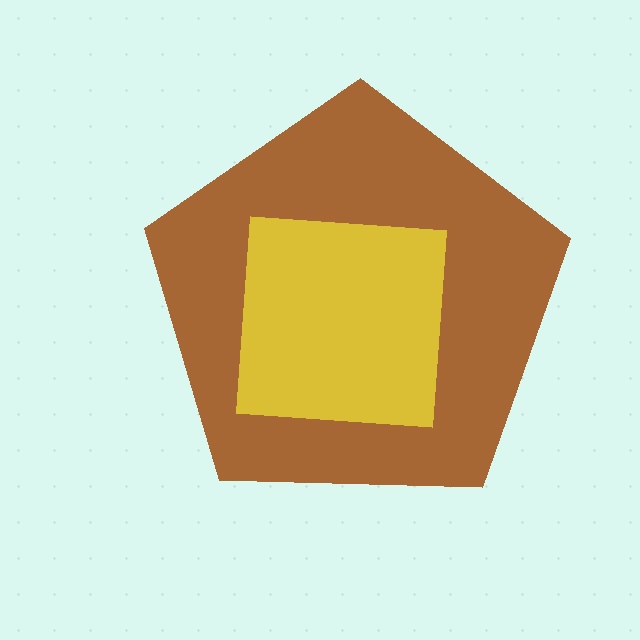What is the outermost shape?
The brown pentagon.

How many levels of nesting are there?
2.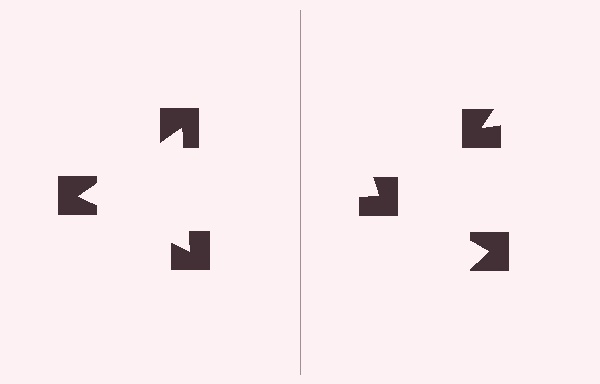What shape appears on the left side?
An illusory triangle.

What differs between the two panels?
The notched squares are positioned identically on both sides; only the wedge orientations differ. On the left they align to a triangle; on the right they are misaligned.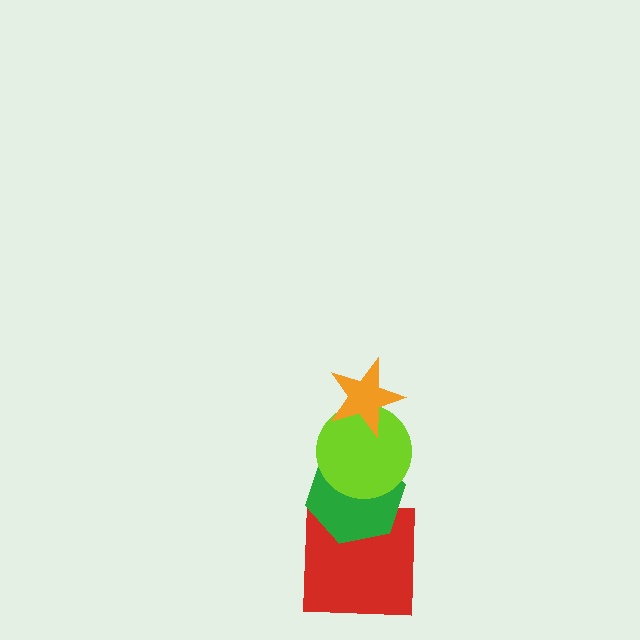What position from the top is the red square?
The red square is 4th from the top.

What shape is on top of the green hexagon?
The lime circle is on top of the green hexagon.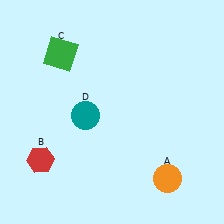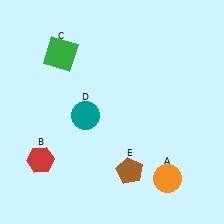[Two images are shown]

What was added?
A brown pentagon (E) was added in Image 2.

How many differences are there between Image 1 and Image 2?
There is 1 difference between the two images.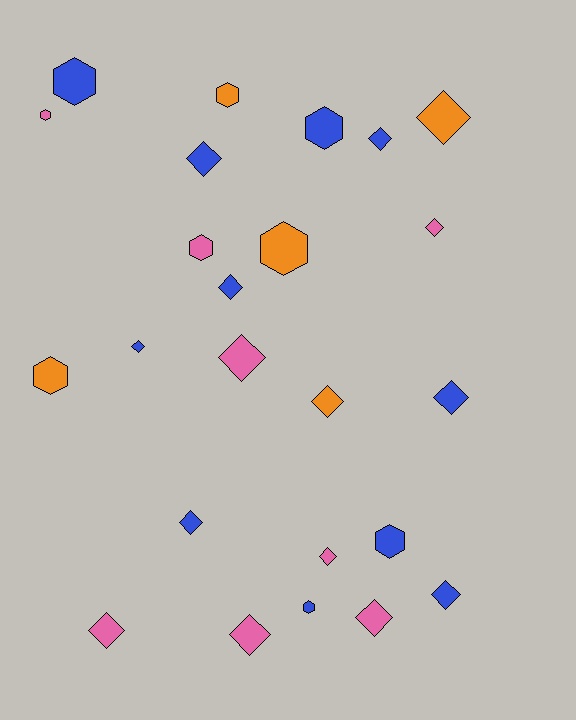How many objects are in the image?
There are 24 objects.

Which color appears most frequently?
Blue, with 11 objects.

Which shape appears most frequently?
Diamond, with 15 objects.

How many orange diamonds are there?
There are 2 orange diamonds.